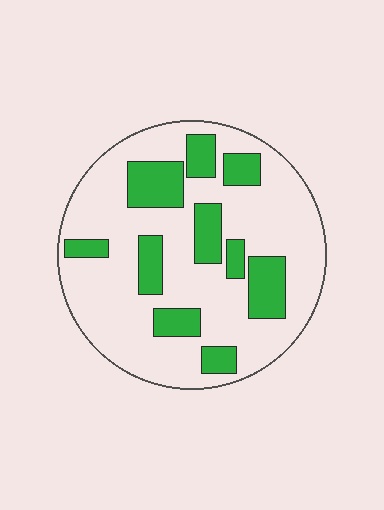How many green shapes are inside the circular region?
10.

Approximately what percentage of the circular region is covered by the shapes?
Approximately 25%.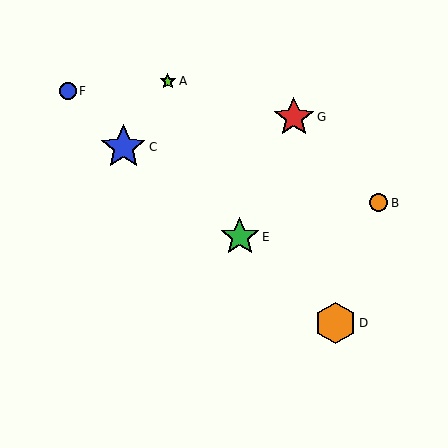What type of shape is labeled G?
Shape G is a red star.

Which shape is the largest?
The blue star (labeled C) is the largest.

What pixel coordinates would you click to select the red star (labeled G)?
Click at (294, 117) to select the red star G.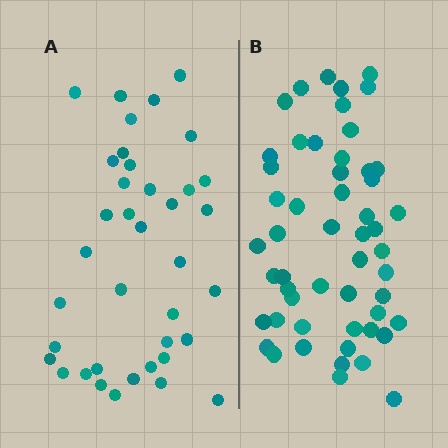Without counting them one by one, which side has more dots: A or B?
Region B (the right region) has more dots.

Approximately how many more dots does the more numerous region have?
Region B has approximately 15 more dots than region A.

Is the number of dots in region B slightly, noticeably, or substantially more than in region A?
Region B has noticeably more, but not dramatically so. The ratio is roughly 1.4 to 1.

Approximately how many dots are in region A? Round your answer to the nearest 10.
About 40 dots. (The exact count is 38, which rounds to 40.)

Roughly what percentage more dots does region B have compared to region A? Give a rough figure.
About 40% more.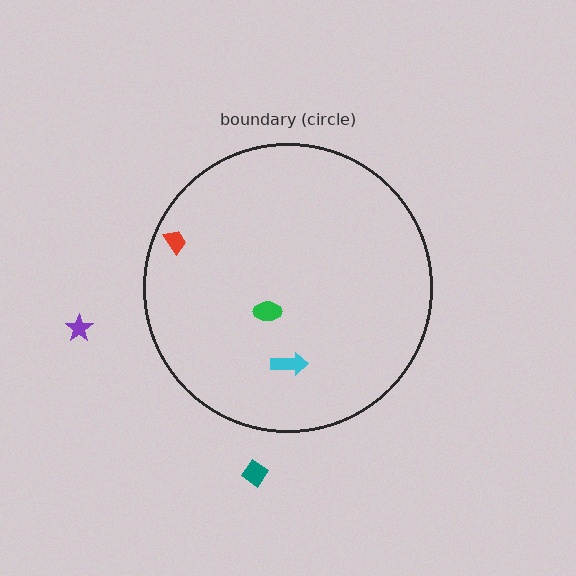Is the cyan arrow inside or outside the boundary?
Inside.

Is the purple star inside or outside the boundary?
Outside.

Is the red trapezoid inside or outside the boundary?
Inside.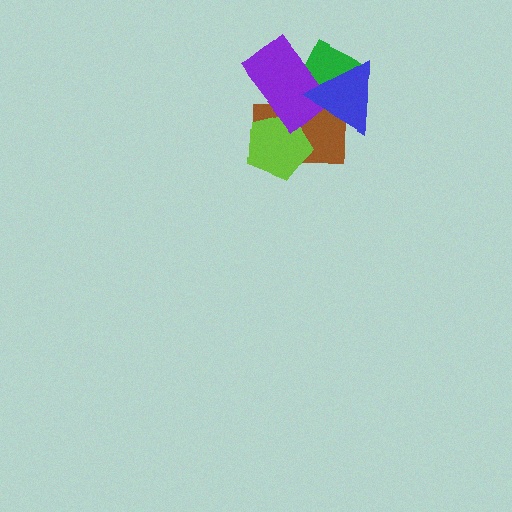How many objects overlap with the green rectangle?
3 objects overlap with the green rectangle.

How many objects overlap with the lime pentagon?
2 objects overlap with the lime pentagon.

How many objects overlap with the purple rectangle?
4 objects overlap with the purple rectangle.